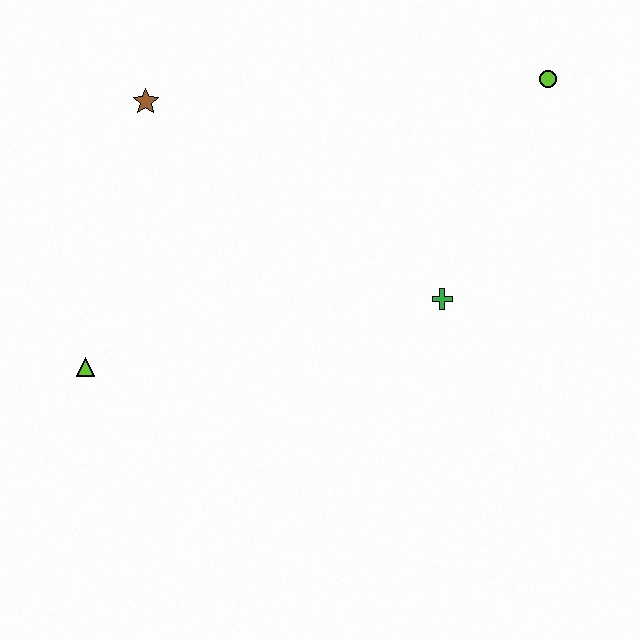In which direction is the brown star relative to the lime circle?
The brown star is to the left of the lime circle.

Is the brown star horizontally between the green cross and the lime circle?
No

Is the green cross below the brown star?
Yes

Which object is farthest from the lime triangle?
The lime circle is farthest from the lime triangle.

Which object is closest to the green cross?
The lime circle is closest to the green cross.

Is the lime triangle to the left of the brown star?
Yes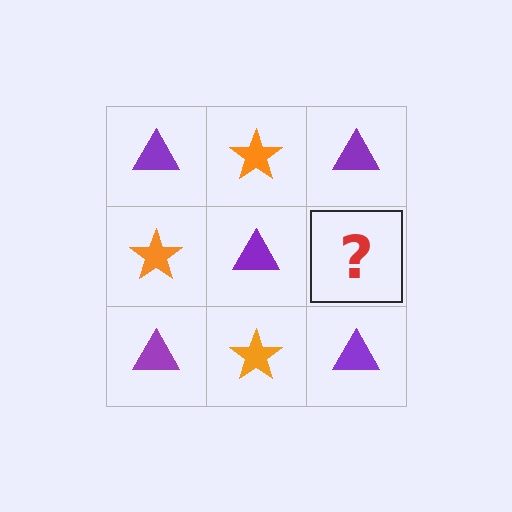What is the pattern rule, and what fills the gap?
The rule is that it alternates purple triangle and orange star in a checkerboard pattern. The gap should be filled with an orange star.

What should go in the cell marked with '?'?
The missing cell should contain an orange star.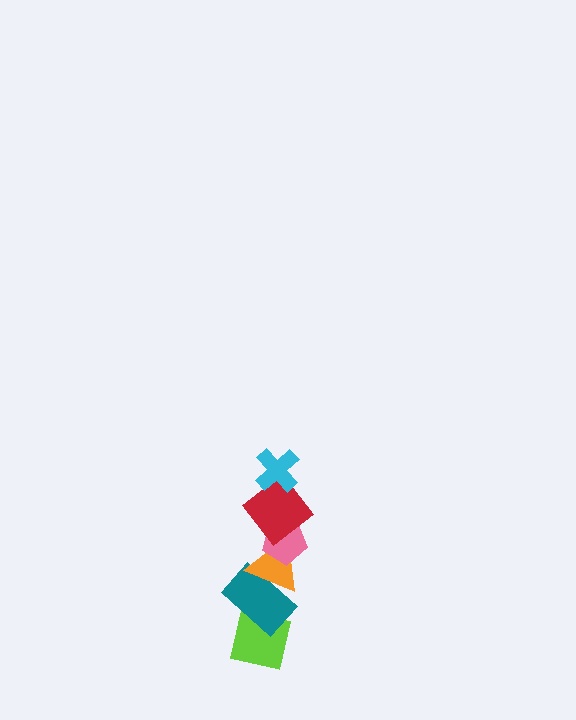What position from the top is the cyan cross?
The cyan cross is 1st from the top.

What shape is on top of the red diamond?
The cyan cross is on top of the red diamond.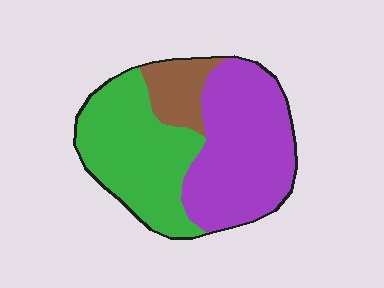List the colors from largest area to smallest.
From largest to smallest: purple, green, brown.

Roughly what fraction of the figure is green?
Green takes up about two fifths (2/5) of the figure.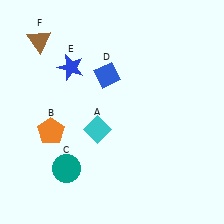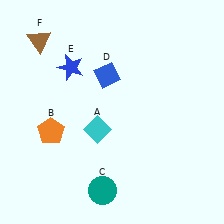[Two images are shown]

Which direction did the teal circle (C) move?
The teal circle (C) moved right.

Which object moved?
The teal circle (C) moved right.